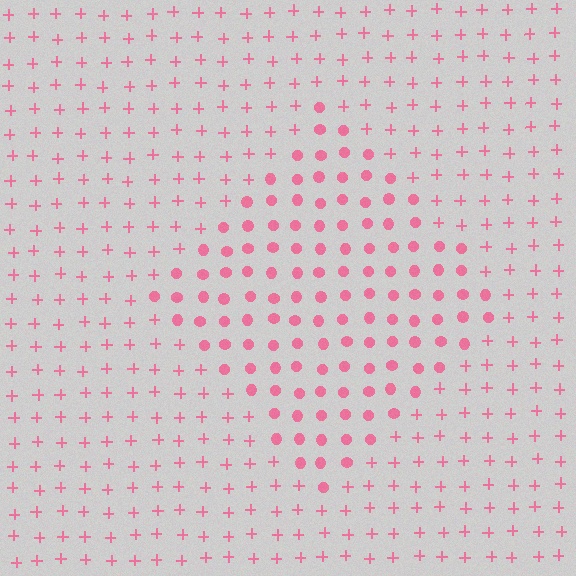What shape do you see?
I see a diamond.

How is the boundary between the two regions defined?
The boundary is defined by a change in element shape: circles inside vs. plus signs outside. All elements share the same color and spacing.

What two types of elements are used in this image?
The image uses circles inside the diamond region and plus signs outside it.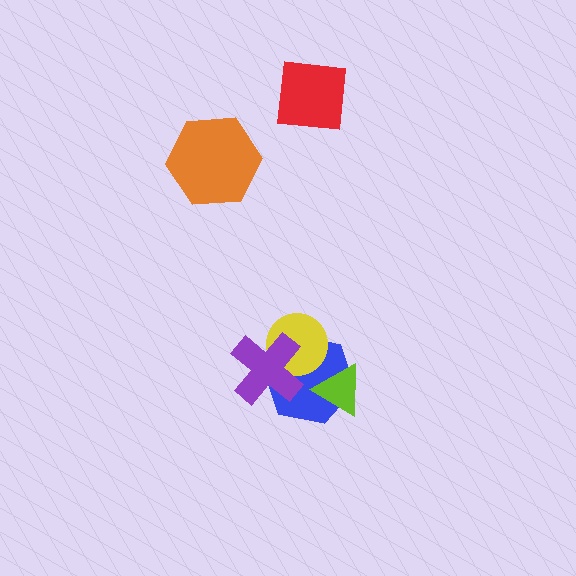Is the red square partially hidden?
No, no other shape covers it.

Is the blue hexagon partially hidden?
Yes, it is partially covered by another shape.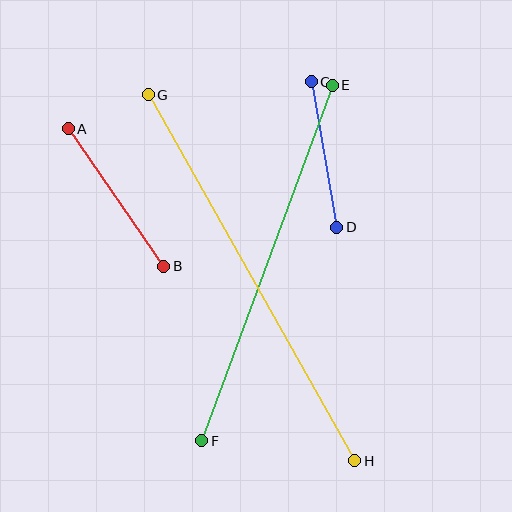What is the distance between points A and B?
The distance is approximately 168 pixels.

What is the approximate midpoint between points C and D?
The midpoint is at approximately (324, 154) pixels.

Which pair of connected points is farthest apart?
Points G and H are farthest apart.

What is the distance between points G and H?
The distance is approximately 420 pixels.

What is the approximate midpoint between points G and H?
The midpoint is at approximately (251, 278) pixels.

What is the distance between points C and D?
The distance is approximately 148 pixels.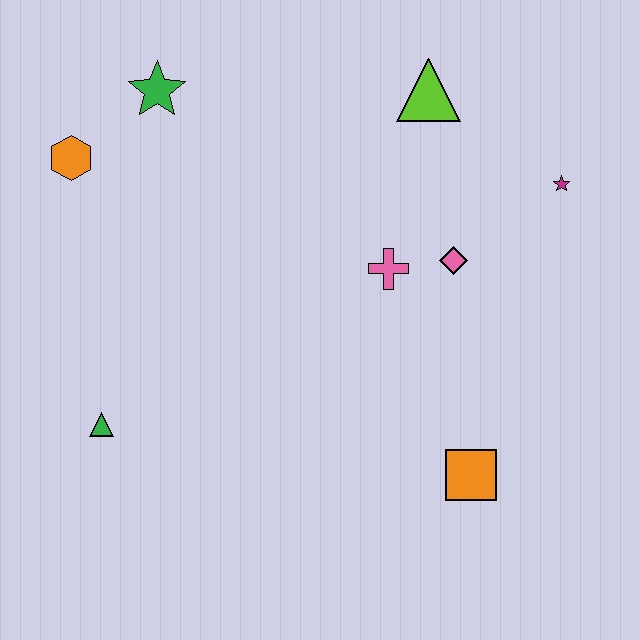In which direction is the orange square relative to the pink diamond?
The orange square is below the pink diamond.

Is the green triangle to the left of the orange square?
Yes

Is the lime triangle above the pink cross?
Yes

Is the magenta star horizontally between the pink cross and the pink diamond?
No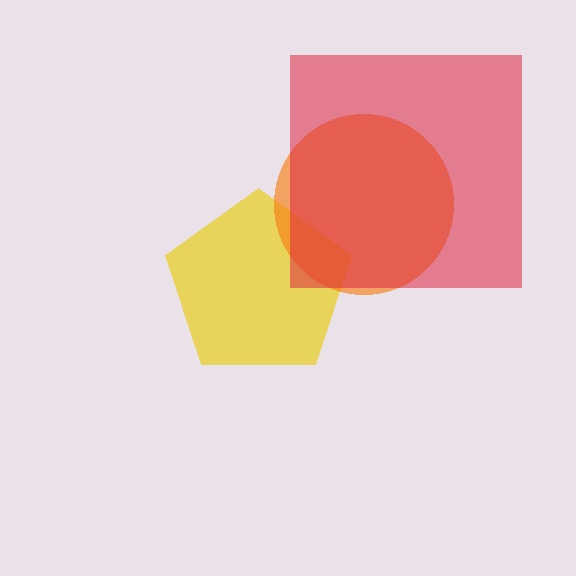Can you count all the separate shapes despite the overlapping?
Yes, there are 3 separate shapes.